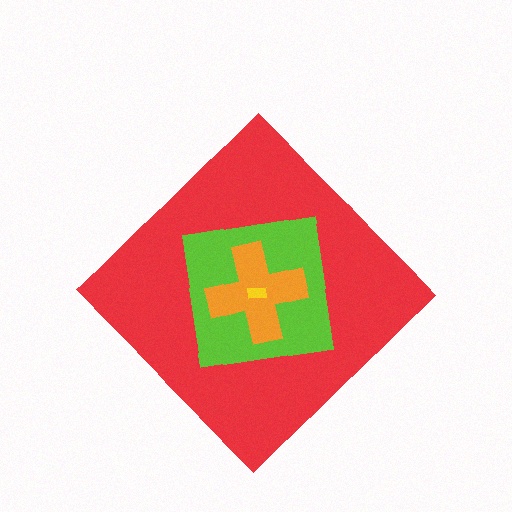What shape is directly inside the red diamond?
The lime square.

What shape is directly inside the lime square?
The orange cross.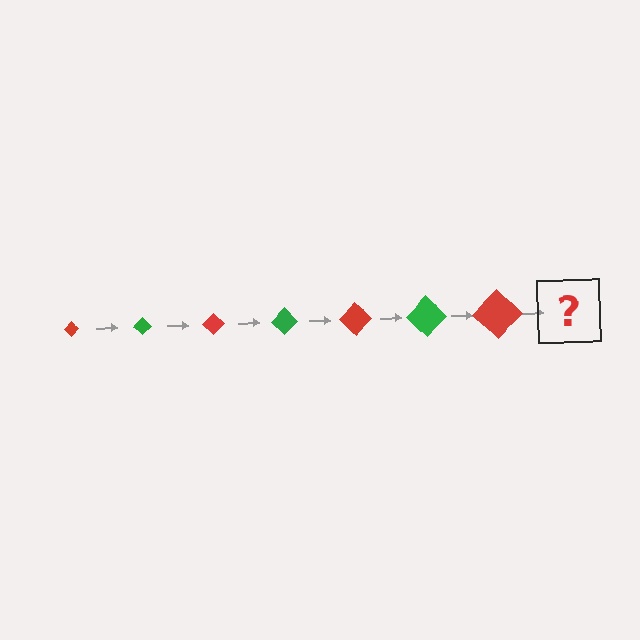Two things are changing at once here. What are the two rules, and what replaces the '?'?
The two rules are that the diamond grows larger each step and the color cycles through red and green. The '?' should be a green diamond, larger than the previous one.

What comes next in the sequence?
The next element should be a green diamond, larger than the previous one.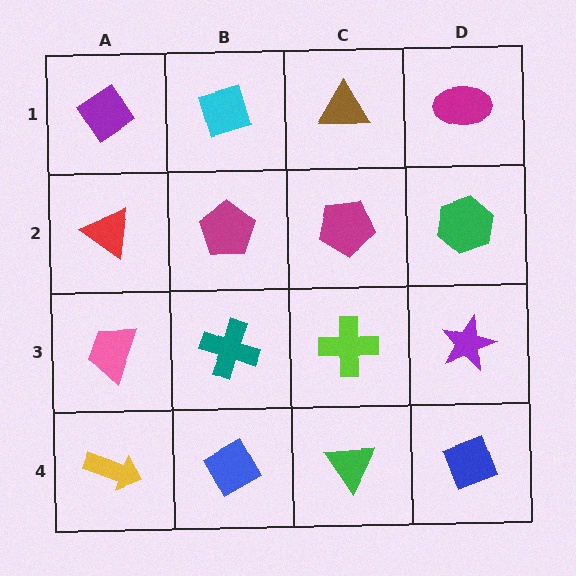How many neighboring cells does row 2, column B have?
4.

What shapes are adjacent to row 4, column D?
A purple star (row 3, column D), a green triangle (row 4, column C).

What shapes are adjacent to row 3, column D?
A green hexagon (row 2, column D), a blue diamond (row 4, column D), a lime cross (row 3, column C).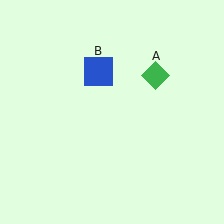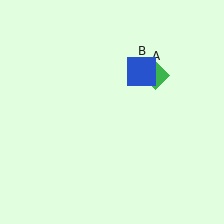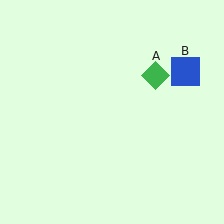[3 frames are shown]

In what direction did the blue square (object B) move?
The blue square (object B) moved right.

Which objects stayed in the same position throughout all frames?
Green diamond (object A) remained stationary.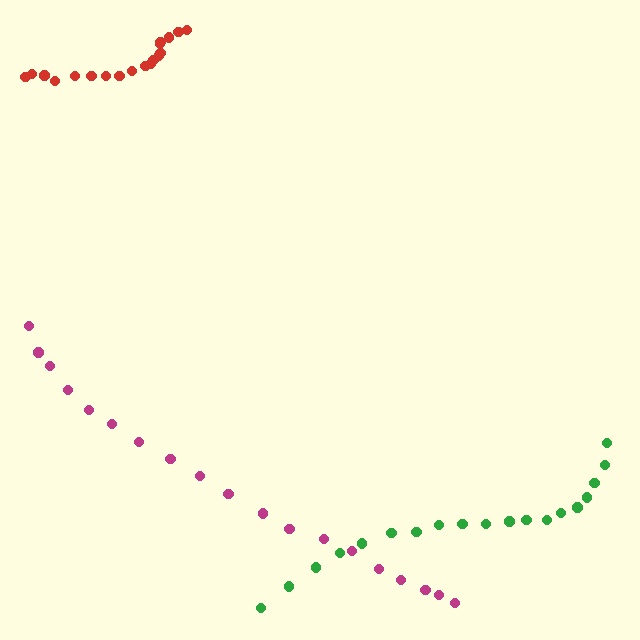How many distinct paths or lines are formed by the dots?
There are 3 distinct paths.